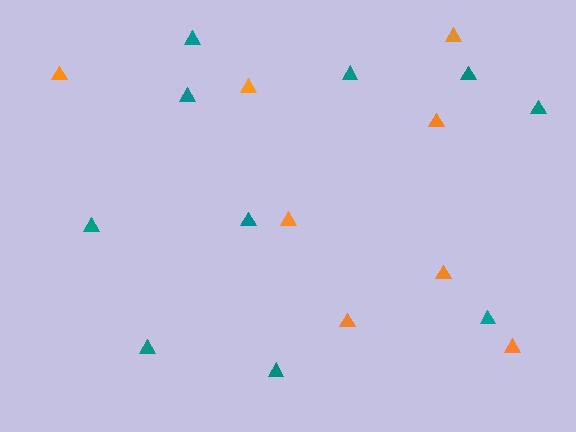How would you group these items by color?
There are 2 groups: one group of orange triangles (8) and one group of teal triangles (10).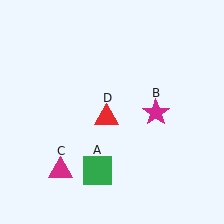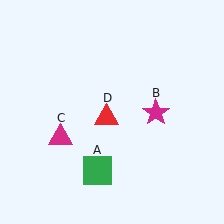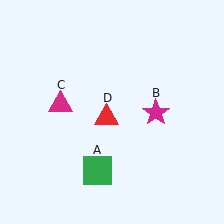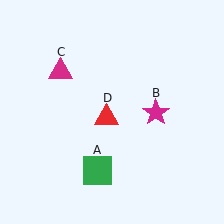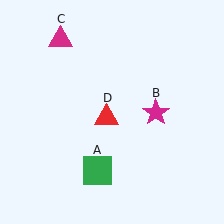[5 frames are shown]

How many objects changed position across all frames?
1 object changed position: magenta triangle (object C).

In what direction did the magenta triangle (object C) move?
The magenta triangle (object C) moved up.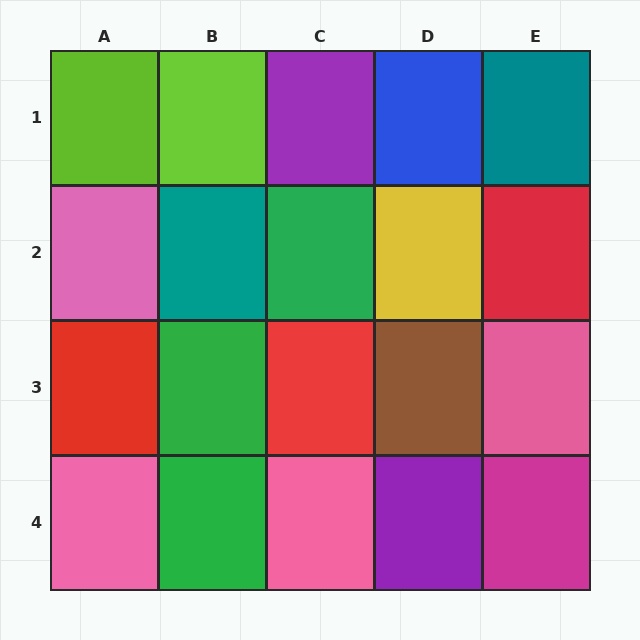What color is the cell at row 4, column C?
Pink.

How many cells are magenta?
1 cell is magenta.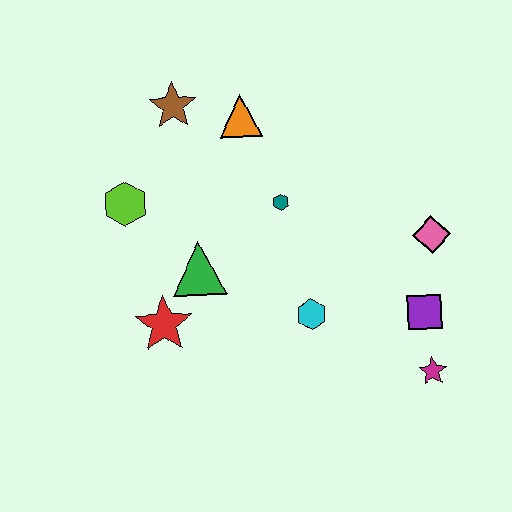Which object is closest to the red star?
The green triangle is closest to the red star.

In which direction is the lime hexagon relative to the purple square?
The lime hexagon is to the left of the purple square.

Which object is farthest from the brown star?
The magenta star is farthest from the brown star.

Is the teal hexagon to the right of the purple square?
No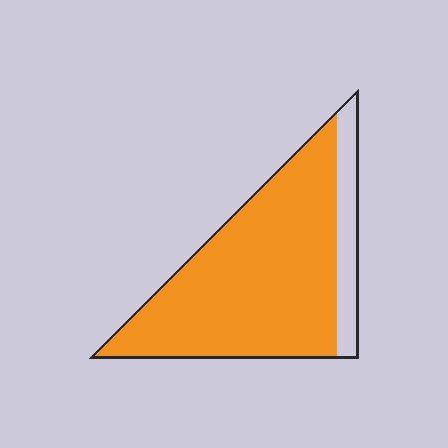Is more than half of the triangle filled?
Yes.